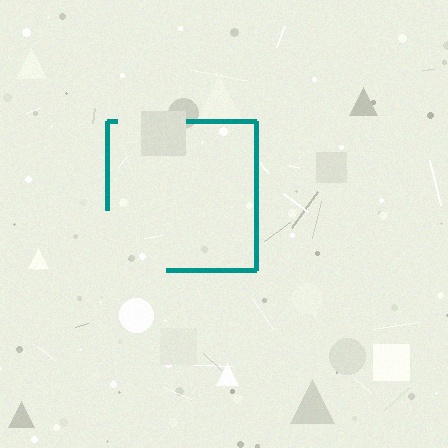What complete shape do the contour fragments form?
The contour fragments form a square.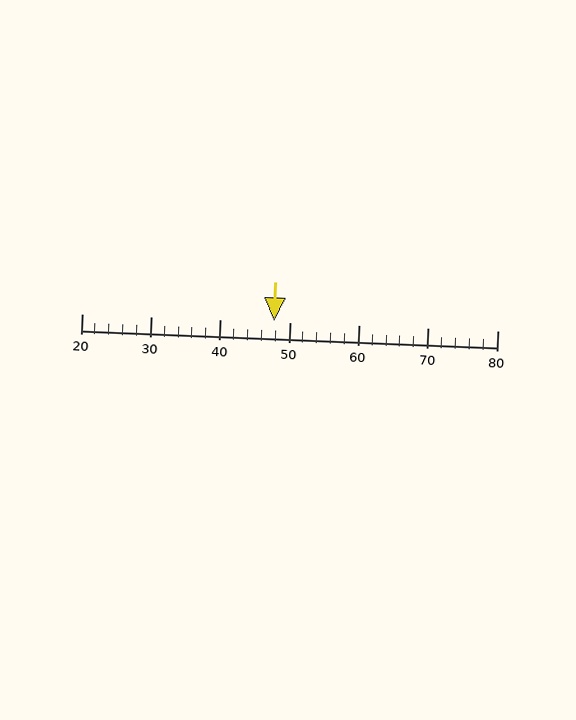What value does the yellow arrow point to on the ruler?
The yellow arrow points to approximately 48.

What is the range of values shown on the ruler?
The ruler shows values from 20 to 80.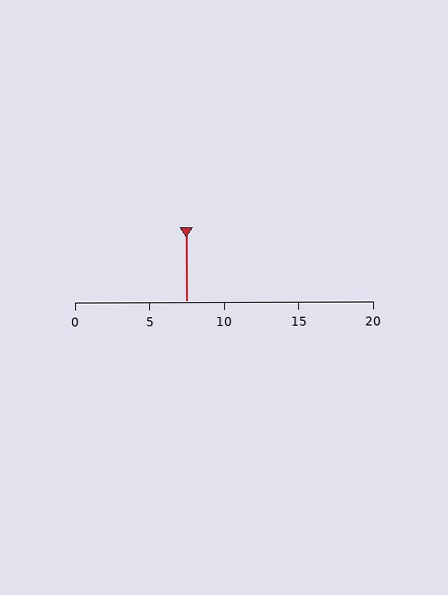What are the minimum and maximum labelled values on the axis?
The axis runs from 0 to 20.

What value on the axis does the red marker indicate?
The marker indicates approximately 7.5.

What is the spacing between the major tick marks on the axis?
The major ticks are spaced 5 apart.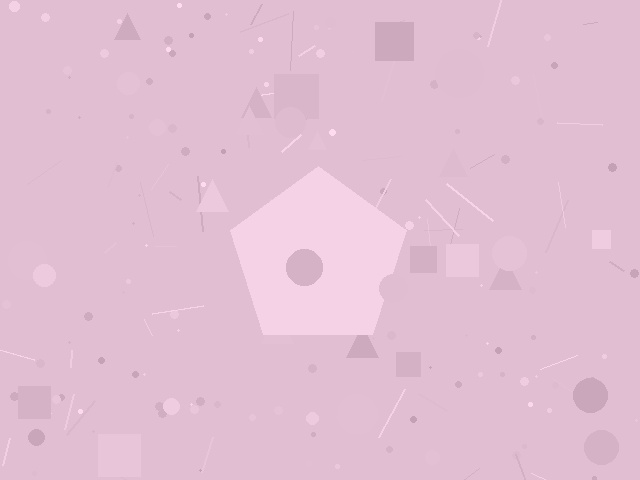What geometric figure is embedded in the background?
A pentagon is embedded in the background.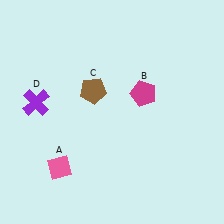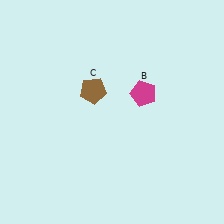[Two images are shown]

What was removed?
The purple cross (D), the pink diamond (A) were removed in Image 2.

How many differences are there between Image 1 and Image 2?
There are 2 differences between the two images.